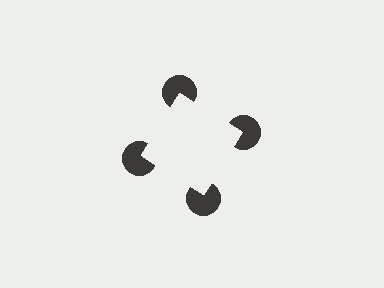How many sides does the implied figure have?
4 sides.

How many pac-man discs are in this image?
There are 4 — one at each vertex of the illusory square.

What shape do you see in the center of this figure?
An illusory square — its edges are inferred from the aligned wedge cuts in the pac-man discs, not physically drawn.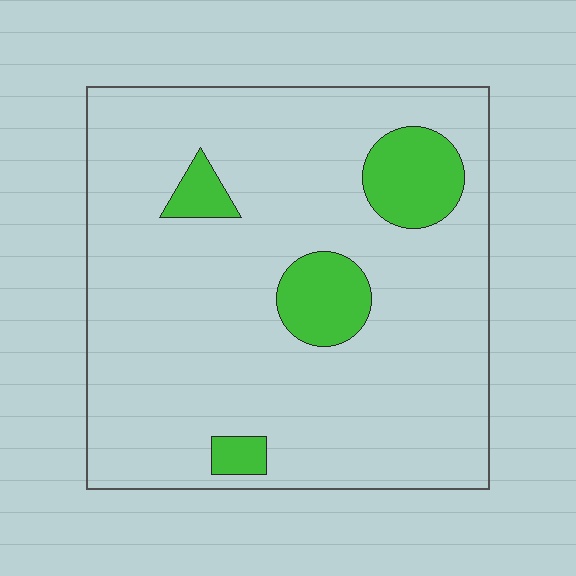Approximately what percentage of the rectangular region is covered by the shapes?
Approximately 15%.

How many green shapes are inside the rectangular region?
4.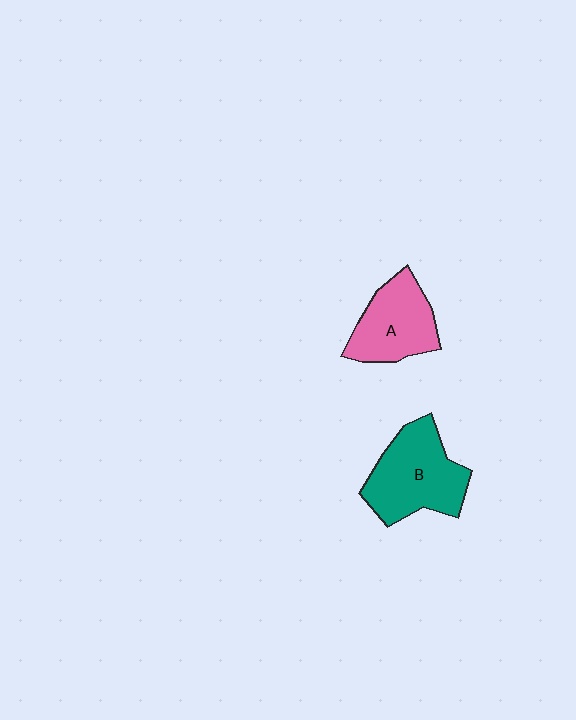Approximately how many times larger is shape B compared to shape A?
Approximately 1.3 times.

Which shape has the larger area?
Shape B (teal).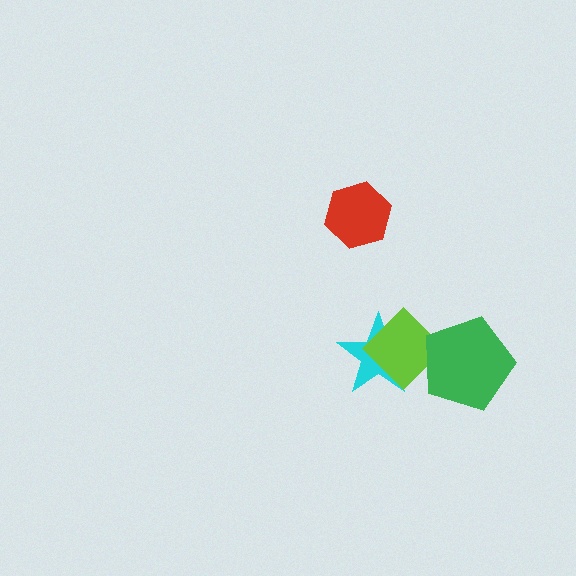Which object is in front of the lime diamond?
The green pentagon is in front of the lime diamond.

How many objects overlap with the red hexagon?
0 objects overlap with the red hexagon.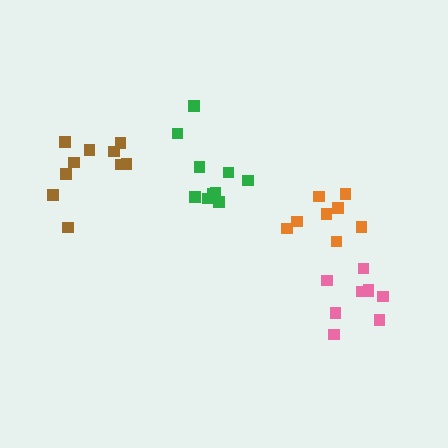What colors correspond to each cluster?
The clusters are colored: orange, green, pink, brown.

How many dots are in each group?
Group 1: 8 dots, Group 2: 10 dots, Group 3: 9 dots, Group 4: 10 dots (37 total).